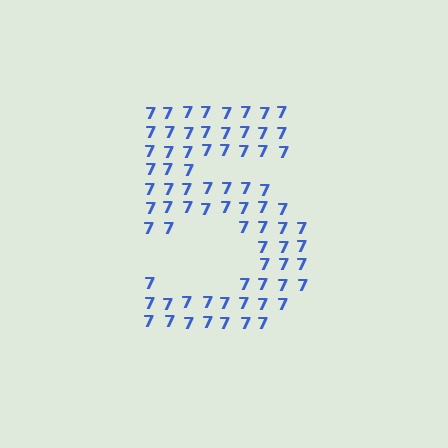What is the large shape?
The large shape is the digit 5.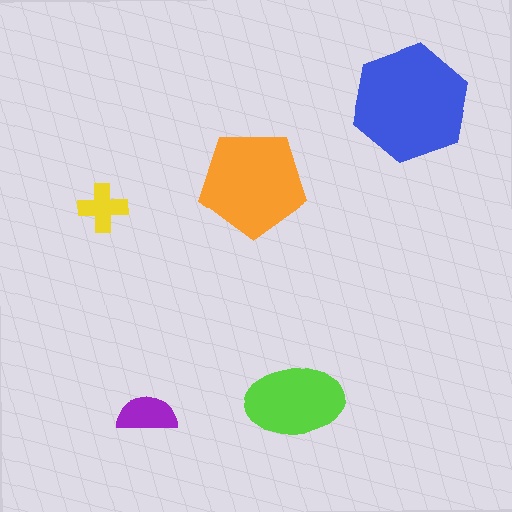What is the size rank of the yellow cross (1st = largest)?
5th.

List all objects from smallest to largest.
The yellow cross, the purple semicircle, the lime ellipse, the orange pentagon, the blue hexagon.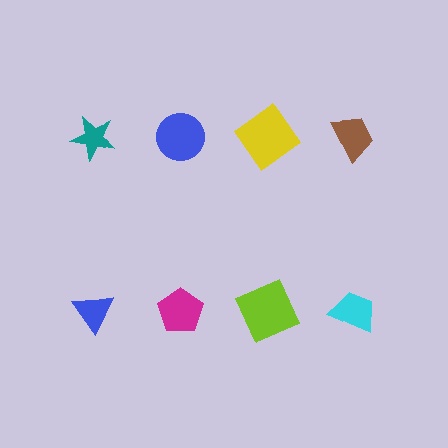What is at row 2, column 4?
A cyan trapezoid.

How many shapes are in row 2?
4 shapes.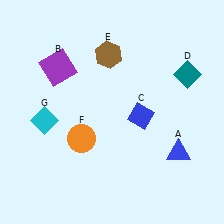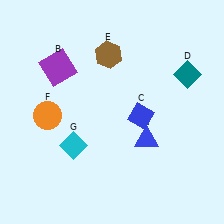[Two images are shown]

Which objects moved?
The objects that moved are: the blue triangle (A), the orange circle (F), the cyan diamond (G).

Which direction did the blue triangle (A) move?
The blue triangle (A) moved left.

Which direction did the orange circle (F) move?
The orange circle (F) moved left.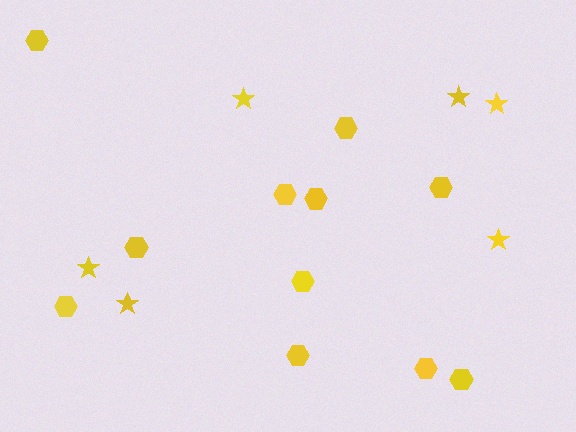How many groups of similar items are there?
There are 2 groups: one group of hexagons (11) and one group of stars (6).